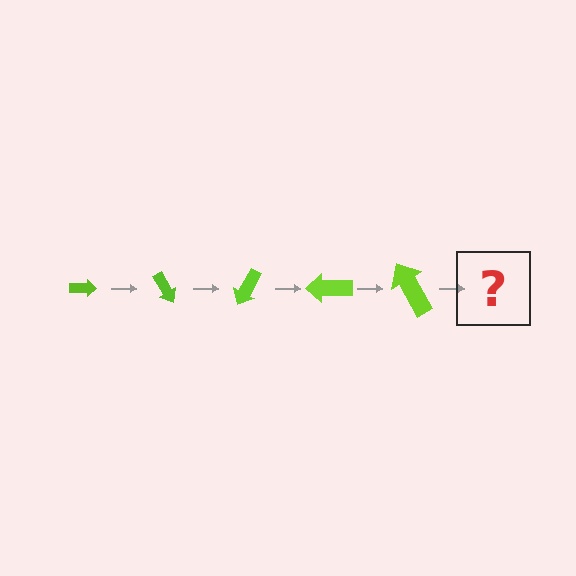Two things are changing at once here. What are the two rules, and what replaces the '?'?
The two rules are that the arrow grows larger each step and it rotates 60 degrees each step. The '?' should be an arrow, larger than the previous one and rotated 300 degrees from the start.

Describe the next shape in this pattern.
It should be an arrow, larger than the previous one and rotated 300 degrees from the start.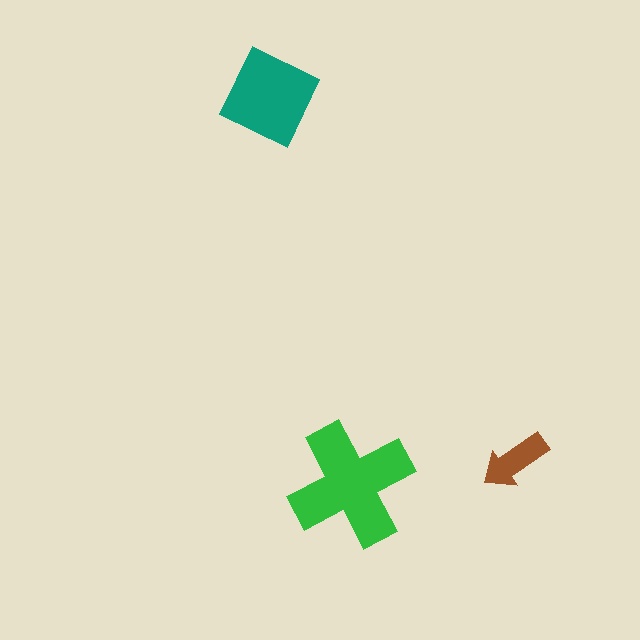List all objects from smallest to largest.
The brown arrow, the teal diamond, the green cross.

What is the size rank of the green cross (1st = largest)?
1st.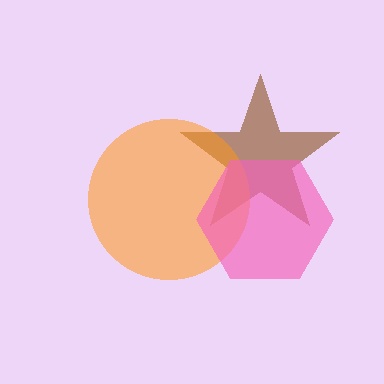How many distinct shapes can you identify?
There are 3 distinct shapes: a brown star, an orange circle, a pink hexagon.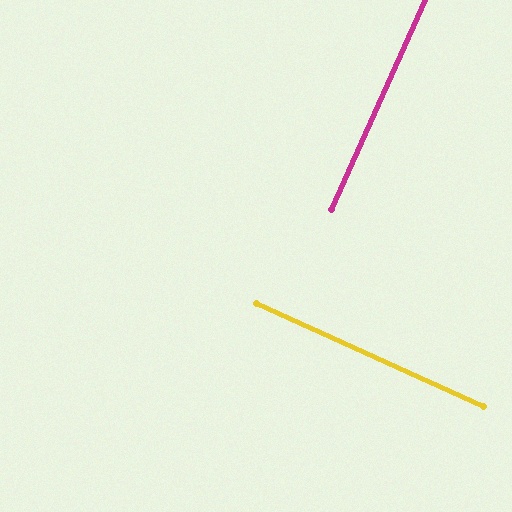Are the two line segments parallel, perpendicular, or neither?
Perpendicular — they meet at approximately 90°.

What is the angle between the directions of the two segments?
Approximately 90 degrees.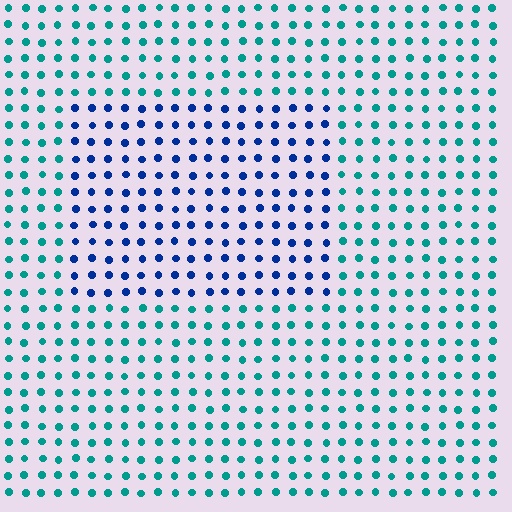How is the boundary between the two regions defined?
The boundary is defined purely by a slight shift in hue (about 47 degrees). Spacing, size, and orientation are identical on both sides.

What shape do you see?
I see a rectangle.